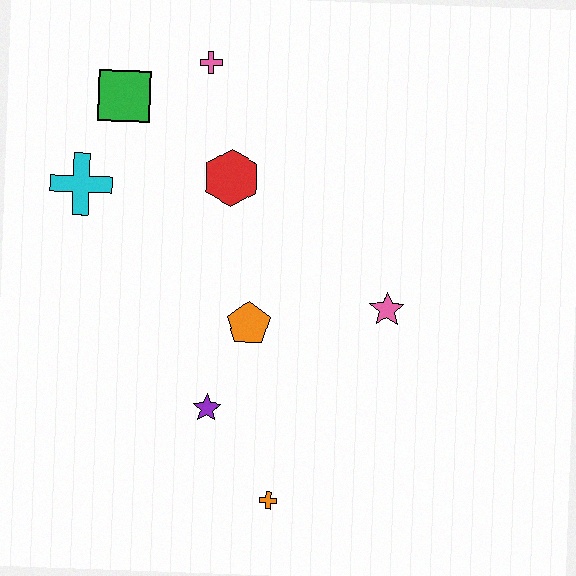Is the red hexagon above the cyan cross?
Yes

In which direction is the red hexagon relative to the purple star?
The red hexagon is above the purple star.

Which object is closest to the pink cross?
The green square is closest to the pink cross.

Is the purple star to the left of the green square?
No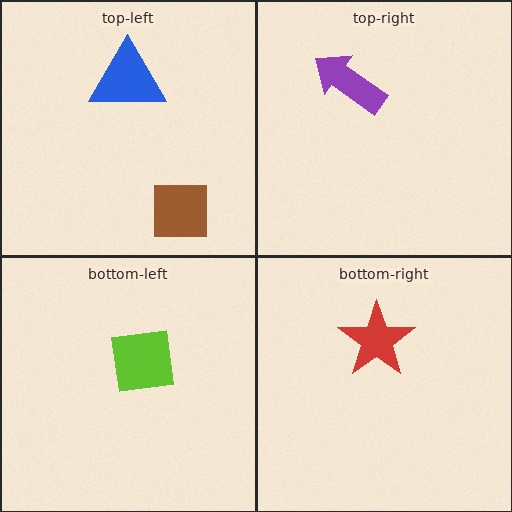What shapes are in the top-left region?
The blue triangle, the brown square.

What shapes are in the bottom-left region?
The lime square.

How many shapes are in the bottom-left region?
1.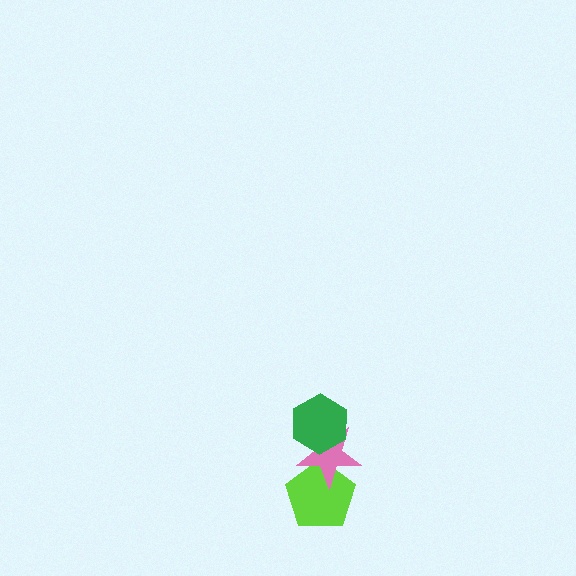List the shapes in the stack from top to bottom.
From top to bottom: the green hexagon, the pink star, the lime pentagon.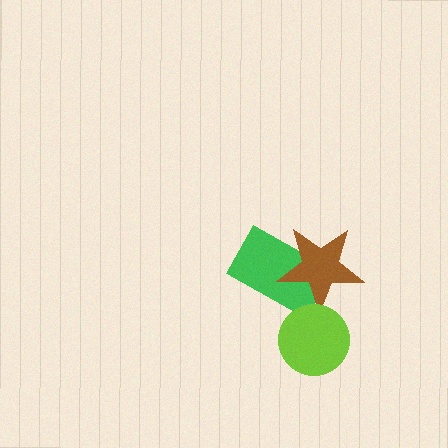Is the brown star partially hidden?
Yes, it is partially covered by another shape.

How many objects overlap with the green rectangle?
1 object overlaps with the green rectangle.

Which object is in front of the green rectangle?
The brown star is in front of the green rectangle.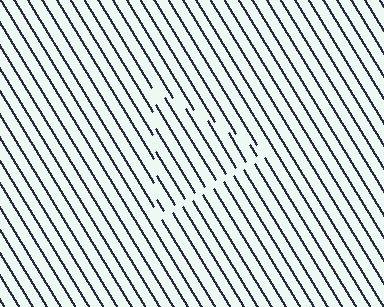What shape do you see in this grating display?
An illusory triangle. The interior of the shape contains the same grating, shifted by half a period — the contour is defined by the phase discontinuity where line-ends from the inner and outer gratings abut.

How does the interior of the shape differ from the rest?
The interior of the shape contains the same grating, shifted by half a period — the contour is defined by the phase discontinuity where line-ends from the inner and outer gratings abut.